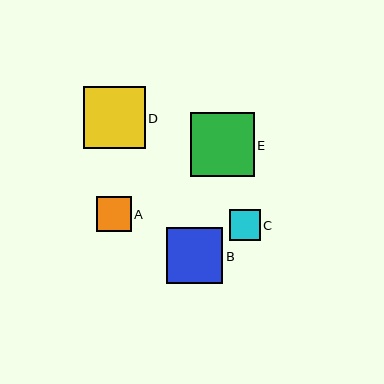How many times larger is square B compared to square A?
Square B is approximately 1.6 times the size of square A.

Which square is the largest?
Square E is the largest with a size of approximately 64 pixels.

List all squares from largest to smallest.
From largest to smallest: E, D, B, A, C.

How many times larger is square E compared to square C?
Square E is approximately 2.1 times the size of square C.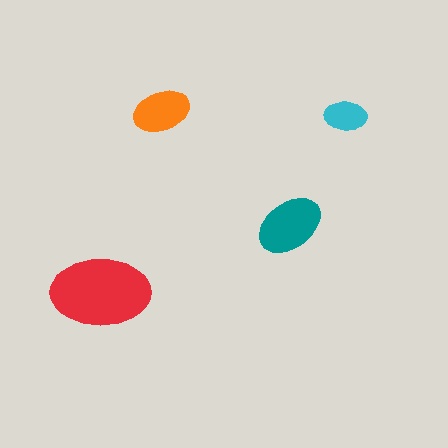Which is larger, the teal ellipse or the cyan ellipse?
The teal one.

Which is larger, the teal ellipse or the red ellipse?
The red one.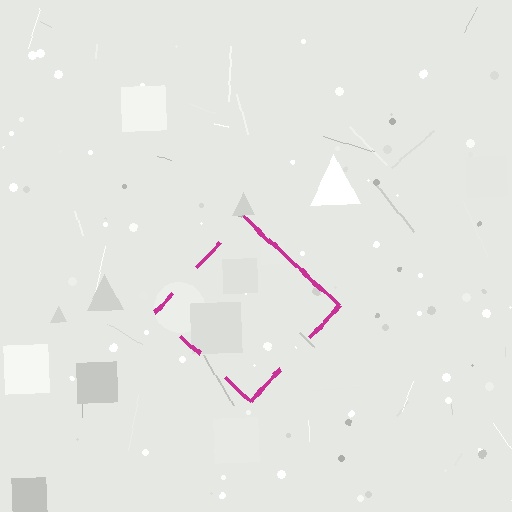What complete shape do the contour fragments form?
The contour fragments form a diamond.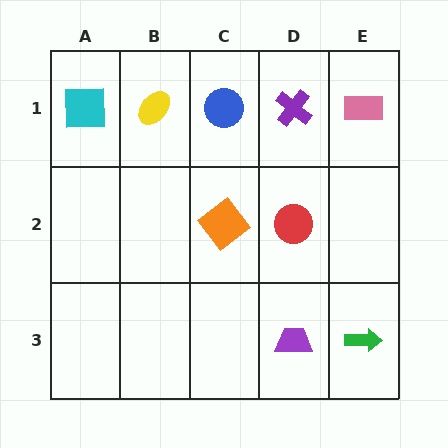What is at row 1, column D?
A purple cross.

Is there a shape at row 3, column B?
No, that cell is empty.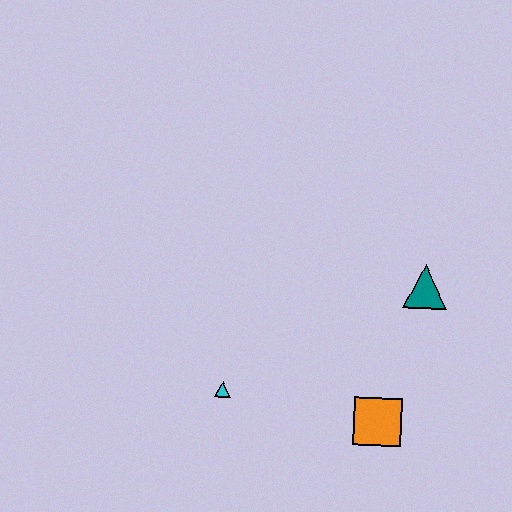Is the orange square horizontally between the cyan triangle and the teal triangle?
Yes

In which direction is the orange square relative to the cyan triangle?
The orange square is to the right of the cyan triangle.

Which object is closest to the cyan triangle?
The orange square is closest to the cyan triangle.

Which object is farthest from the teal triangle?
The cyan triangle is farthest from the teal triangle.